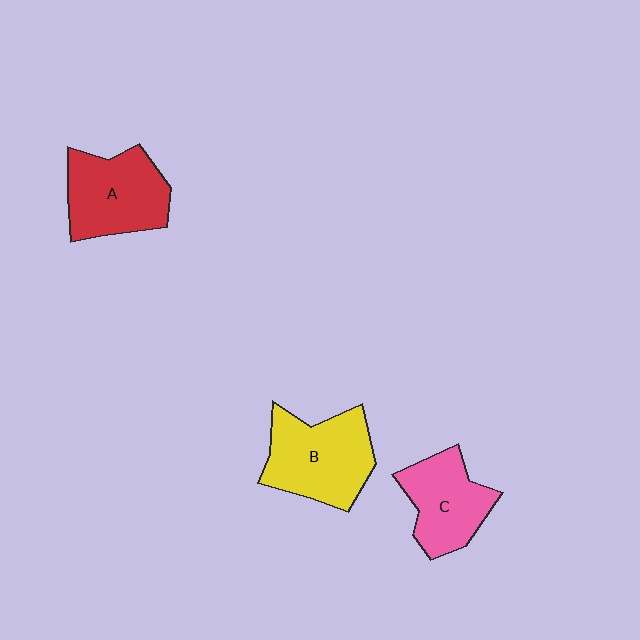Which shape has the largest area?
Shape B (yellow).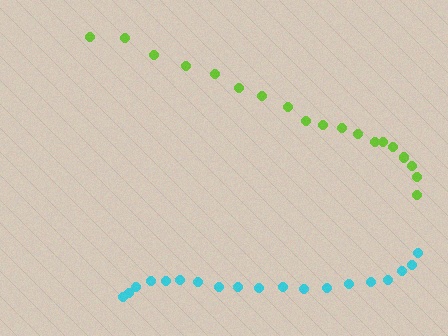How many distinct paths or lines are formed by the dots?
There are 2 distinct paths.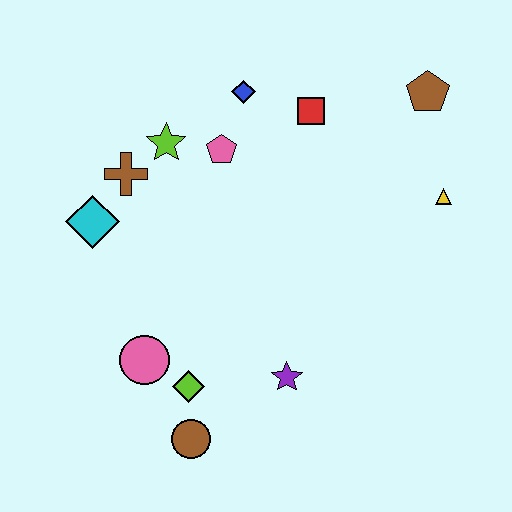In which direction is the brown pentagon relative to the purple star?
The brown pentagon is above the purple star.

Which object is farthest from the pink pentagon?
The brown circle is farthest from the pink pentagon.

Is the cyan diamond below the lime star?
Yes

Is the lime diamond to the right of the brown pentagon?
No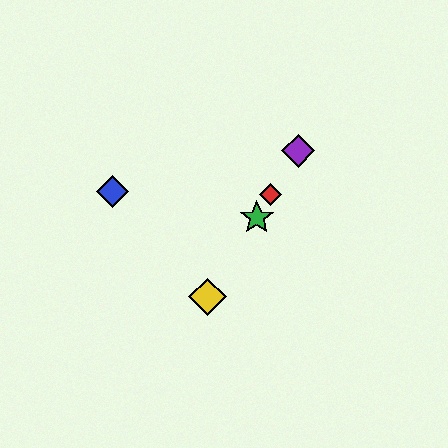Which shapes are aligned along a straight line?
The red diamond, the green star, the yellow diamond, the purple diamond are aligned along a straight line.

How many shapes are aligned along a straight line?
4 shapes (the red diamond, the green star, the yellow diamond, the purple diamond) are aligned along a straight line.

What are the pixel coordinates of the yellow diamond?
The yellow diamond is at (208, 297).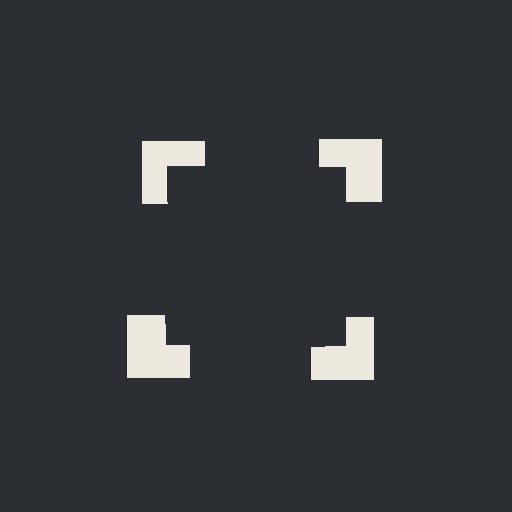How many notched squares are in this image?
There are 4 — one at each vertex of the illusory square.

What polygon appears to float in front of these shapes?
An illusory square — its edges are inferred from the aligned wedge cuts in the notched squares, not physically drawn.